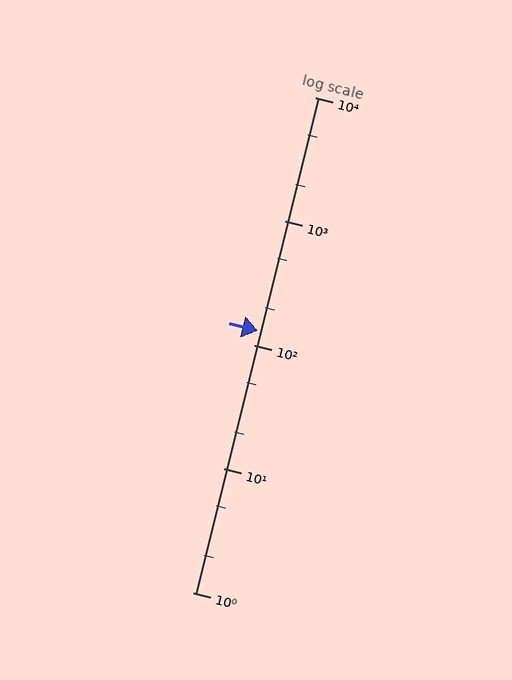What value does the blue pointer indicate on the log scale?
The pointer indicates approximately 130.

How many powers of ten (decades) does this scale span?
The scale spans 4 decades, from 1 to 10000.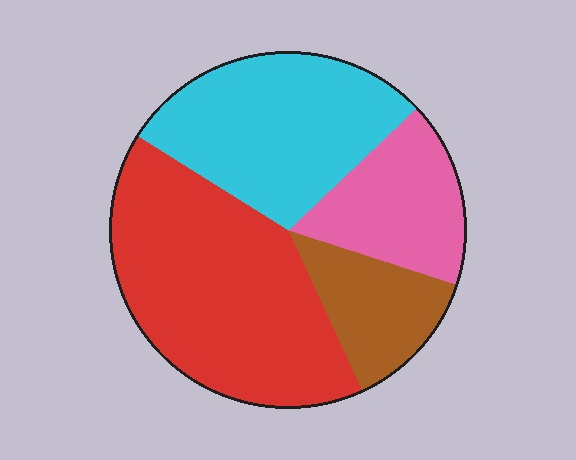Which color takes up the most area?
Red, at roughly 40%.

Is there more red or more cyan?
Red.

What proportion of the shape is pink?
Pink covers roughly 15% of the shape.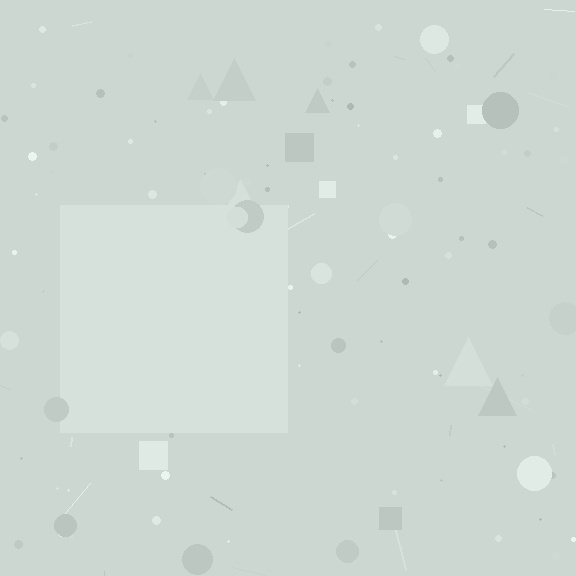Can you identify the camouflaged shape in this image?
The camouflaged shape is a square.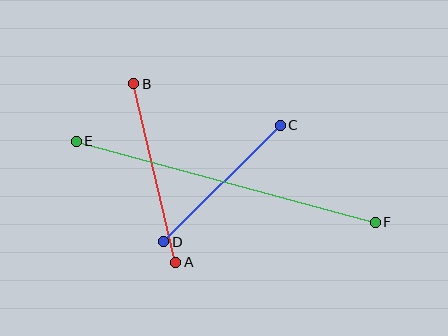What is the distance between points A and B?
The distance is approximately 183 pixels.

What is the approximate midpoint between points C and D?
The midpoint is at approximately (222, 183) pixels.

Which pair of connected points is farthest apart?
Points E and F are farthest apart.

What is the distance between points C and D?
The distance is approximately 165 pixels.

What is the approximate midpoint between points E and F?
The midpoint is at approximately (226, 182) pixels.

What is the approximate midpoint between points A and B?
The midpoint is at approximately (155, 173) pixels.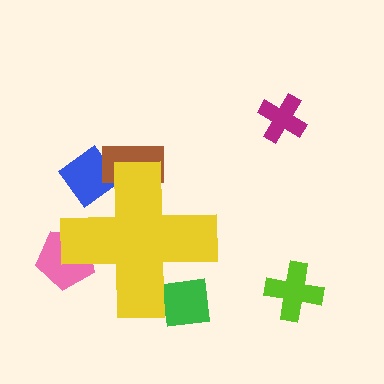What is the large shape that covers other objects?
A yellow cross.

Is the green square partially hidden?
Yes, the green square is partially hidden behind the yellow cross.